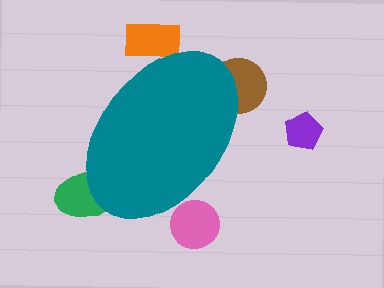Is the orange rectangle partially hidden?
Yes, the orange rectangle is partially hidden behind the teal ellipse.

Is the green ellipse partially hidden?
Yes, the green ellipse is partially hidden behind the teal ellipse.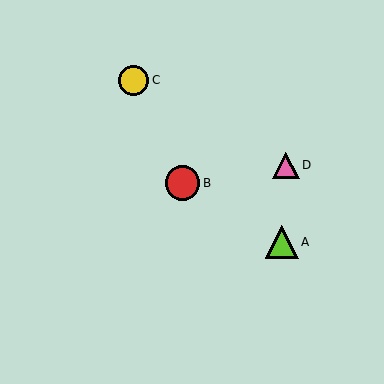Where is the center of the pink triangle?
The center of the pink triangle is at (286, 165).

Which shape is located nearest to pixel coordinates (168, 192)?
The red circle (labeled B) at (182, 183) is nearest to that location.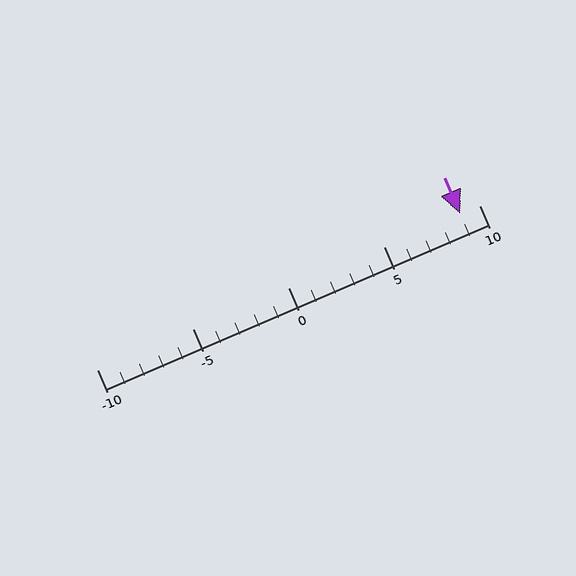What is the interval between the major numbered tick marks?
The major tick marks are spaced 5 units apart.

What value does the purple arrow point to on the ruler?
The purple arrow points to approximately 9.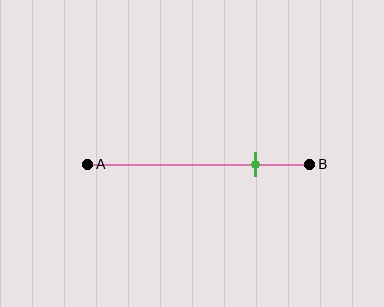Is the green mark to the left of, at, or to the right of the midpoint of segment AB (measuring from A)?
The green mark is to the right of the midpoint of segment AB.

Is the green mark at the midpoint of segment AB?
No, the mark is at about 75% from A, not at the 50% midpoint.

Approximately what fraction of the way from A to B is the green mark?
The green mark is approximately 75% of the way from A to B.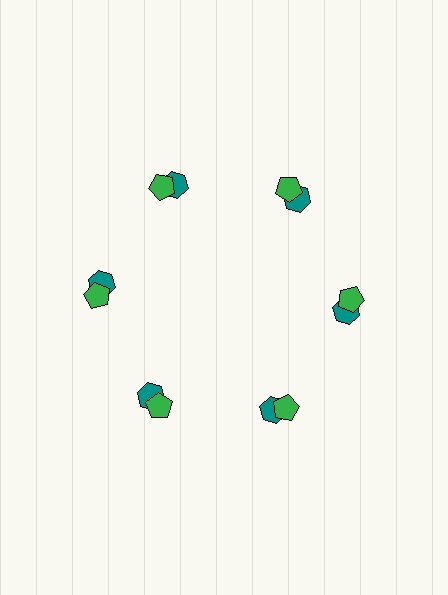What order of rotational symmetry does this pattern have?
This pattern has 6-fold rotational symmetry.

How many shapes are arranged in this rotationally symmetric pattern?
There are 12 shapes, arranged in 6 groups of 2.